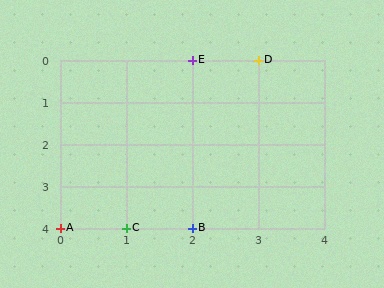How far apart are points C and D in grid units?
Points C and D are 2 columns and 4 rows apart (about 4.5 grid units diagonally).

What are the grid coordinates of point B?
Point B is at grid coordinates (2, 4).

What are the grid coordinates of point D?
Point D is at grid coordinates (3, 0).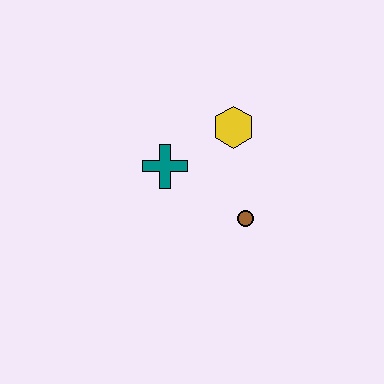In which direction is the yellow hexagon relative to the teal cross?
The yellow hexagon is to the right of the teal cross.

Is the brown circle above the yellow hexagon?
No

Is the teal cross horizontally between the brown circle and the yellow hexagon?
No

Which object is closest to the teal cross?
The yellow hexagon is closest to the teal cross.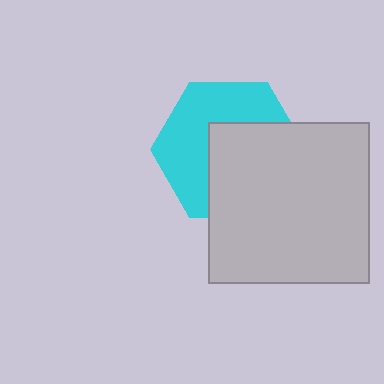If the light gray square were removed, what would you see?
You would see the complete cyan hexagon.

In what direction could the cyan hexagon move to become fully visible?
The cyan hexagon could move toward the upper-left. That would shift it out from behind the light gray square entirely.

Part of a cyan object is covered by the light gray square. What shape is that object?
It is a hexagon.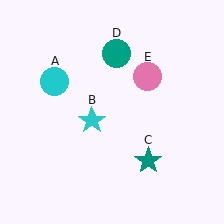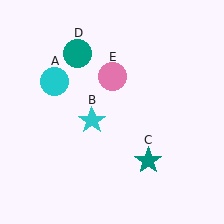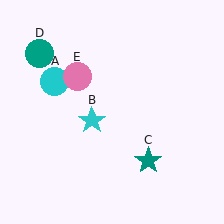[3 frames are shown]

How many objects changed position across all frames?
2 objects changed position: teal circle (object D), pink circle (object E).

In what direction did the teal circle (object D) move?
The teal circle (object D) moved left.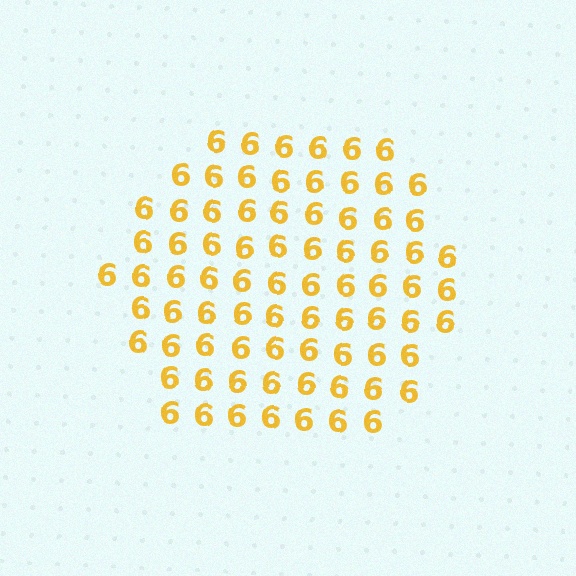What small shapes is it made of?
It is made of small digit 6's.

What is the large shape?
The large shape is a hexagon.